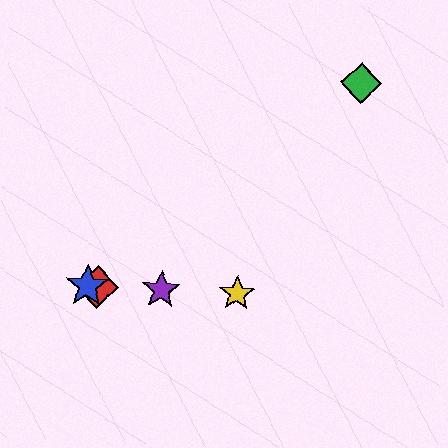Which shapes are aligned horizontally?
The red diamond, the blue star, the yellow star, the purple star are aligned horizontally.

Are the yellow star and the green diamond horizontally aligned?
No, the yellow star is at y≈293 and the green diamond is at y≈83.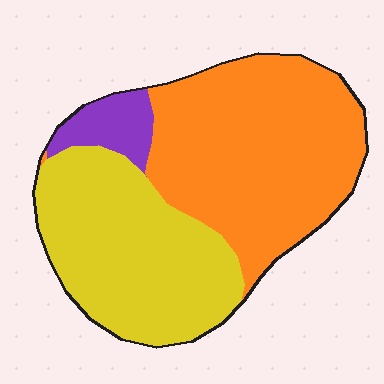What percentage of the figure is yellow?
Yellow covers about 40% of the figure.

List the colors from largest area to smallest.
From largest to smallest: orange, yellow, purple.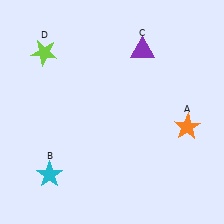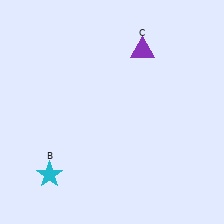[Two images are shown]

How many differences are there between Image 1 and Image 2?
There are 2 differences between the two images.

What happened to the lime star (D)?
The lime star (D) was removed in Image 2. It was in the top-left area of Image 1.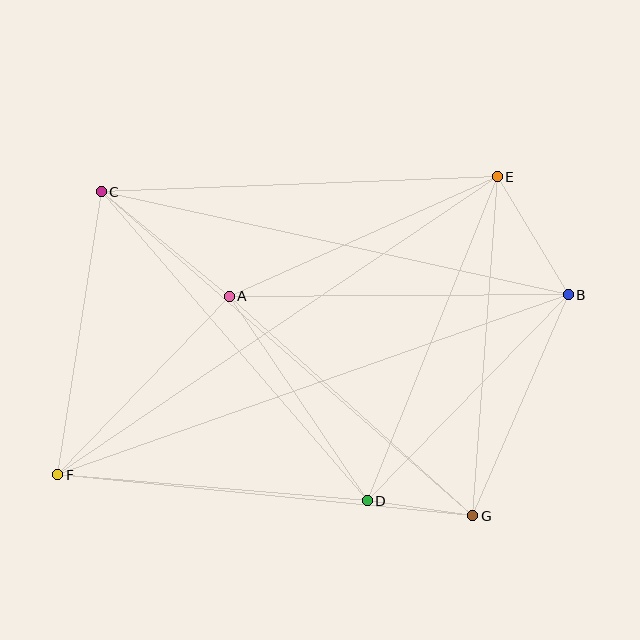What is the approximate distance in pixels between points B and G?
The distance between B and G is approximately 241 pixels.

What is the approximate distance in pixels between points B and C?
The distance between B and C is approximately 478 pixels.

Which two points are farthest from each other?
Points B and F are farthest from each other.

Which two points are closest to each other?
Points D and G are closest to each other.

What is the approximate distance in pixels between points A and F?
The distance between A and F is approximately 247 pixels.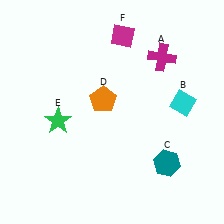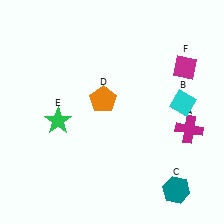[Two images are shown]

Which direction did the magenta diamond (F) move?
The magenta diamond (F) moved right.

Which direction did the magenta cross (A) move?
The magenta cross (A) moved down.